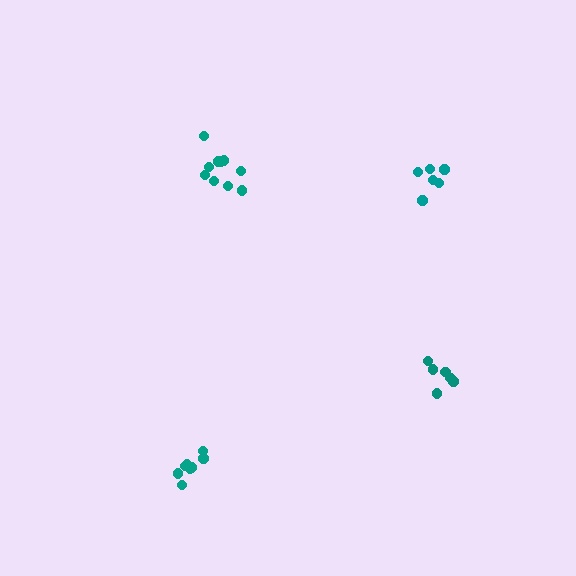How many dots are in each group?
Group 1: 6 dots, Group 2: 6 dots, Group 3: 10 dots, Group 4: 8 dots (30 total).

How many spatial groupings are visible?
There are 4 spatial groupings.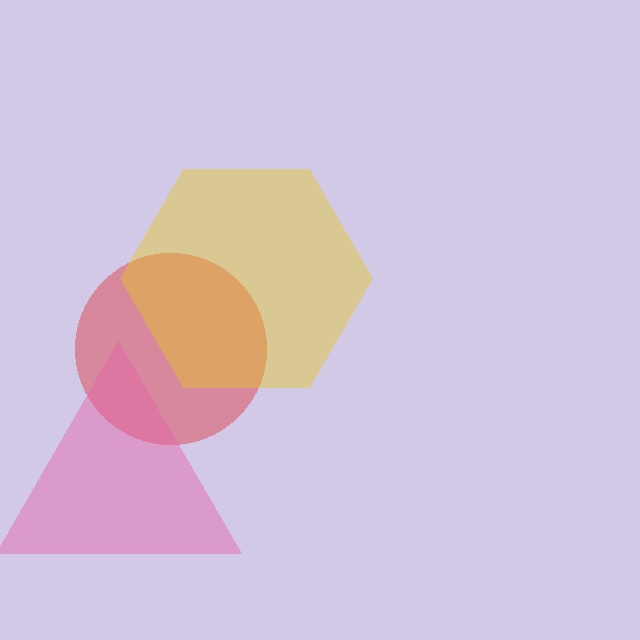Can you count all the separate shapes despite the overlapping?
Yes, there are 3 separate shapes.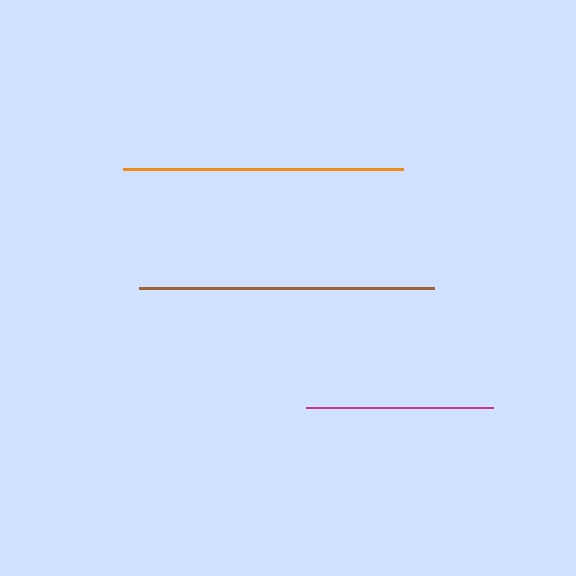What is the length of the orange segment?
The orange segment is approximately 280 pixels long.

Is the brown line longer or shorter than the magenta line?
The brown line is longer than the magenta line.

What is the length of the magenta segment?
The magenta segment is approximately 187 pixels long.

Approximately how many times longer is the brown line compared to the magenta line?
The brown line is approximately 1.6 times the length of the magenta line.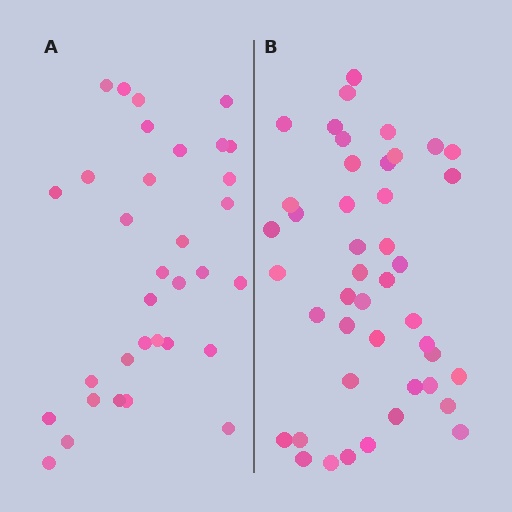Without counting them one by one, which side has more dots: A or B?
Region B (the right region) has more dots.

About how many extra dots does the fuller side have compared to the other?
Region B has roughly 12 or so more dots than region A.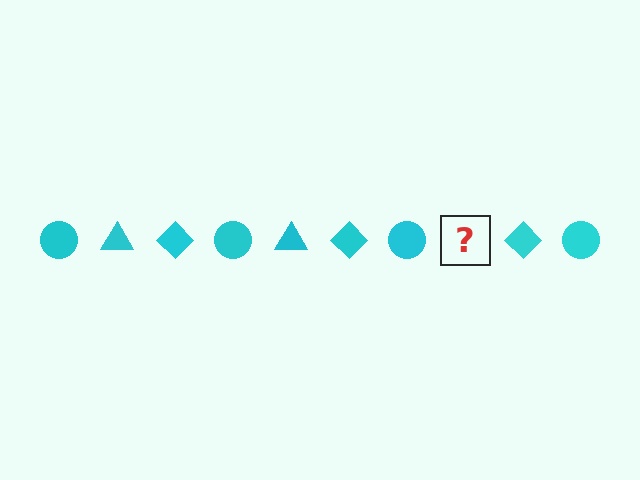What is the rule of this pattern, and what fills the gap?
The rule is that the pattern cycles through circle, triangle, diamond shapes in cyan. The gap should be filled with a cyan triangle.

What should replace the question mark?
The question mark should be replaced with a cyan triangle.